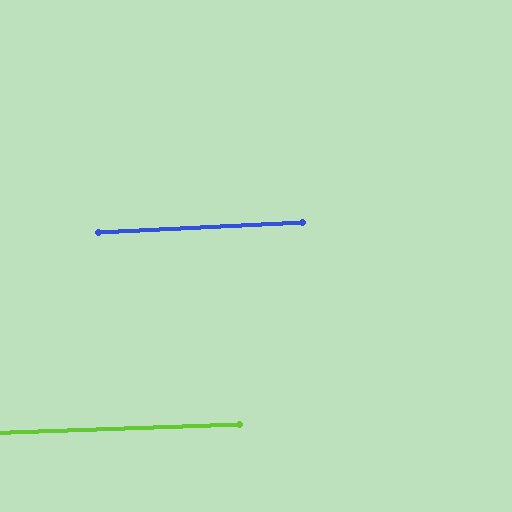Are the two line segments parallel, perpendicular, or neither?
Parallel — their directions differ by only 0.9°.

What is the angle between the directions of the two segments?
Approximately 1 degree.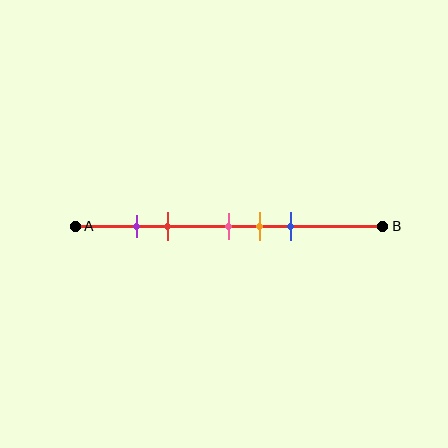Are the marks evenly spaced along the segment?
No, the marks are not evenly spaced.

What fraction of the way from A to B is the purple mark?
The purple mark is approximately 20% (0.2) of the way from A to B.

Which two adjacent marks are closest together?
The purple and red marks are the closest adjacent pair.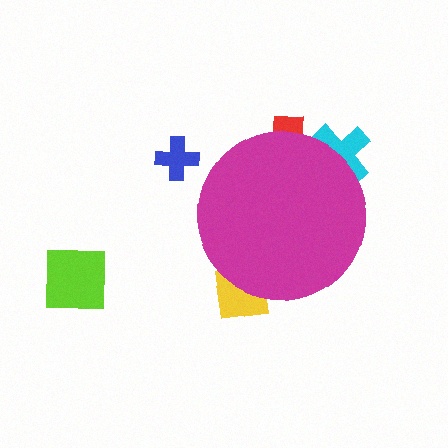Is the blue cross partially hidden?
No, the blue cross is fully visible.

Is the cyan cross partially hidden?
Yes, the cyan cross is partially hidden behind the magenta circle.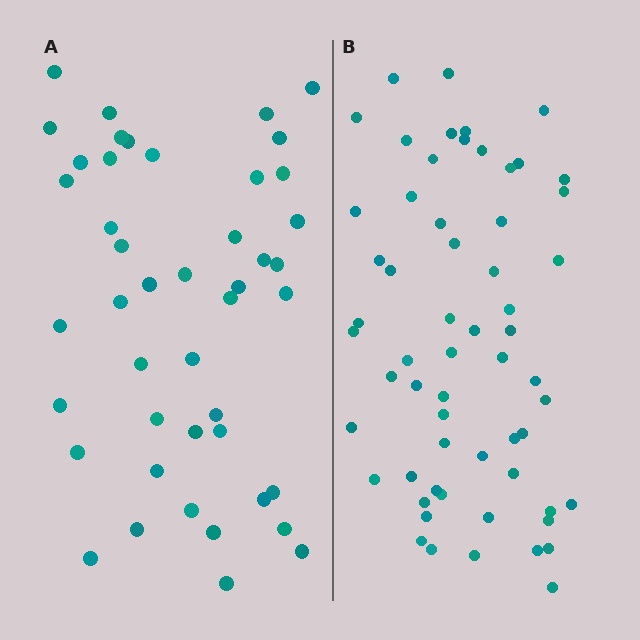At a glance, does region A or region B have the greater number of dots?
Region B (the right region) has more dots.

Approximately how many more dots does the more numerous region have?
Region B has approximately 15 more dots than region A.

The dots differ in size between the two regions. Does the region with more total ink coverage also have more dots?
No. Region A has more total ink coverage because its dots are larger, but region B actually contains more individual dots. Total area can be misleading — the number of items is what matters here.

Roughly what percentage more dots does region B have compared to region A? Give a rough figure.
About 35% more.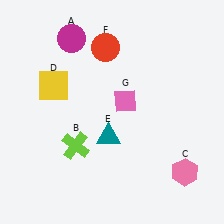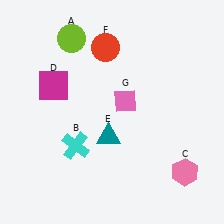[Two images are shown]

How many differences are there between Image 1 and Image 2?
There are 3 differences between the two images.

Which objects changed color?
A changed from magenta to lime. B changed from lime to cyan. D changed from yellow to magenta.